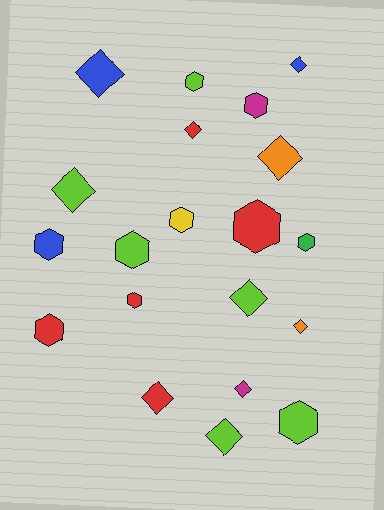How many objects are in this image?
There are 20 objects.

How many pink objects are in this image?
There are no pink objects.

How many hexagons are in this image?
There are 10 hexagons.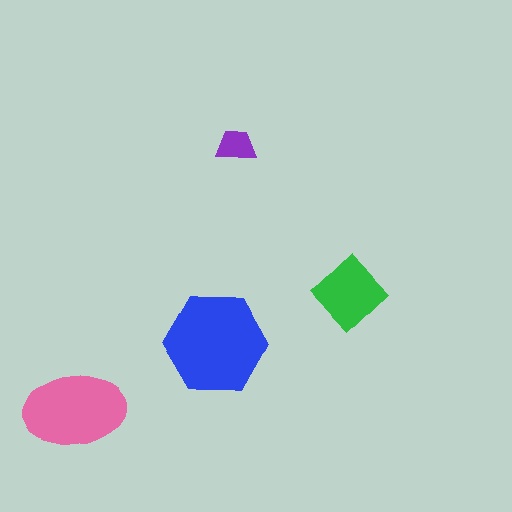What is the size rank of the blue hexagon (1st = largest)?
1st.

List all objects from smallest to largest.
The purple trapezoid, the green diamond, the pink ellipse, the blue hexagon.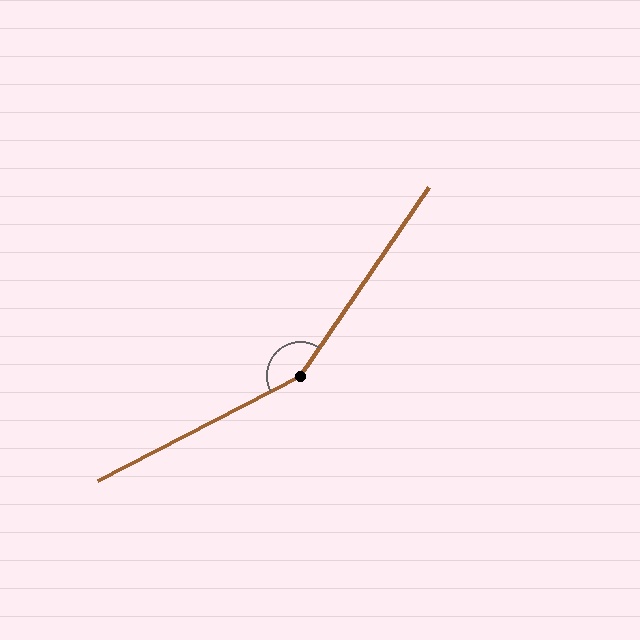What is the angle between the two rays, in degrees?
Approximately 152 degrees.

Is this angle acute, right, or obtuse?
It is obtuse.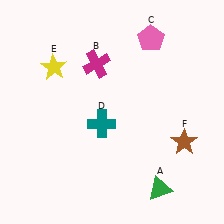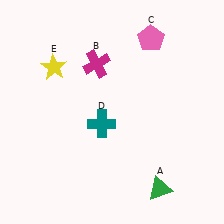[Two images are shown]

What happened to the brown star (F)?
The brown star (F) was removed in Image 2. It was in the bottom-right area of Image 1.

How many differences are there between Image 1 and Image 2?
There is 1 difference between the two images.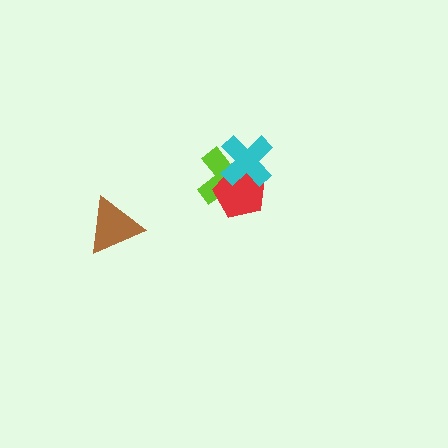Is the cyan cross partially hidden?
No, no other shape covers it.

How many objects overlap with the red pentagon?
2 objects overlap with the red pentagon.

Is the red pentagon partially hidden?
Yes, it is partially covered by another shape.